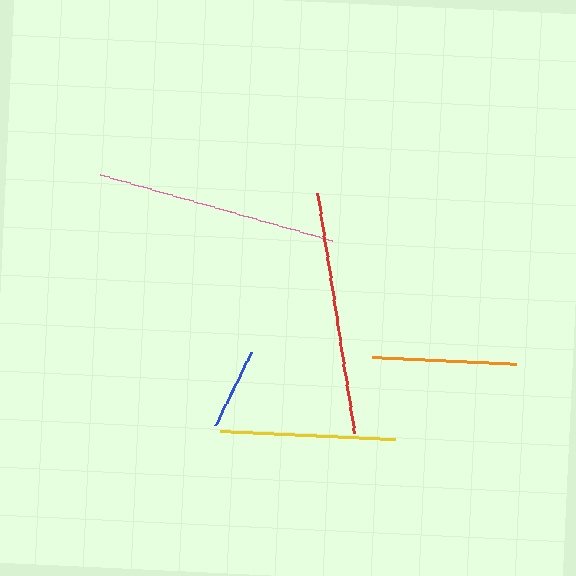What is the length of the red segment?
The red segment is approximately 242 pixels long.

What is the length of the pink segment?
The pink segment is approximately 242 pixels long.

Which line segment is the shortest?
The blue line is the shortest at approximately 80 pixels.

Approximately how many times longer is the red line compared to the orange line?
The red line is approximately 1.7 times the length of the orange line.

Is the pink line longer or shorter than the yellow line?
The pink line is longer than the yellow line.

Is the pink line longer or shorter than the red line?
The red line is longer than the pink line.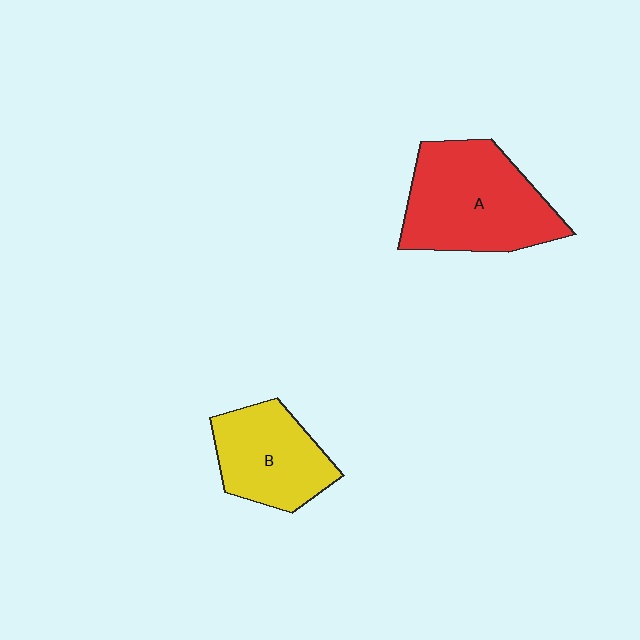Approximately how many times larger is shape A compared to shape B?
Approximately 1.4 times.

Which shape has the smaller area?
Shape B (yellow).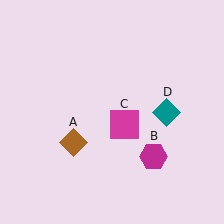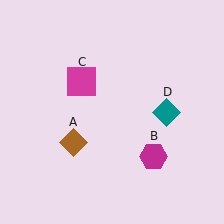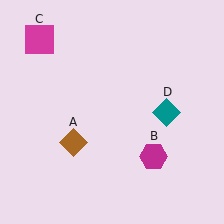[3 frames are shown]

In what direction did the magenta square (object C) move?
The magenta square (object C) moved up and to the left.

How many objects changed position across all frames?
1 object changed position: magenta square (object C).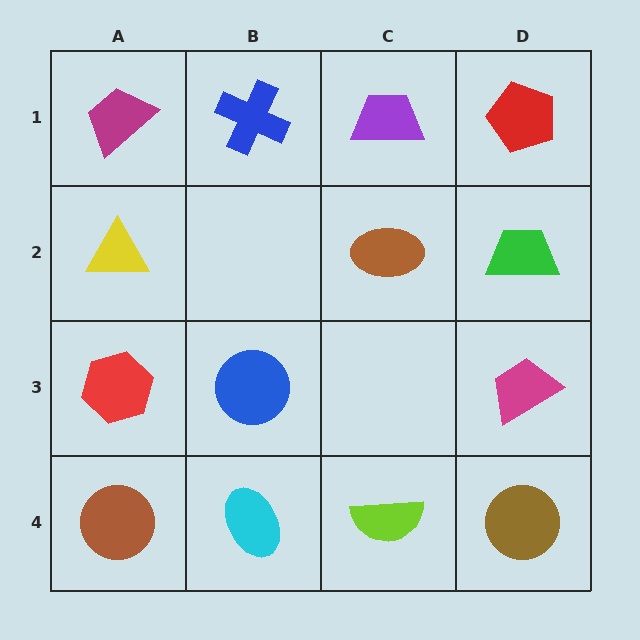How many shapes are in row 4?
4 shapes.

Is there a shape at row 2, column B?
No, that cell is empty.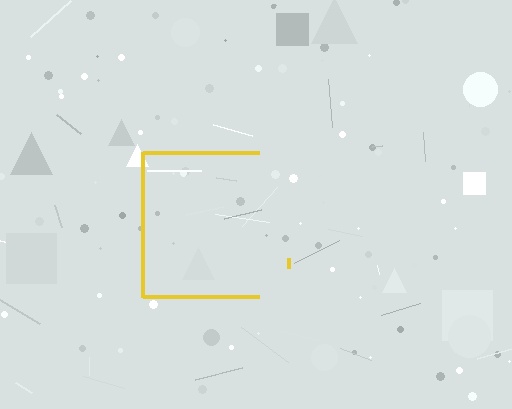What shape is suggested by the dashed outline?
The dashed outline suggests a square.